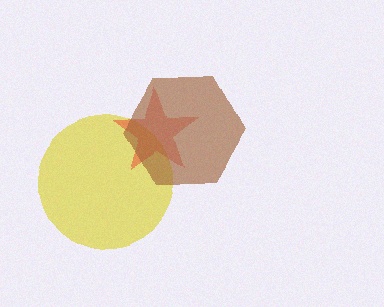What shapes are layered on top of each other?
The layered shapes are: a yellow circle, a red star, a brown hexagon.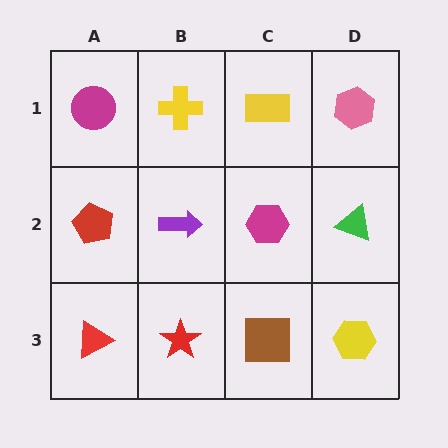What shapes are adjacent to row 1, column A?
A red pentagon (row 2, column A), a yellow cross (row 1, column B).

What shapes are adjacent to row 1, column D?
A green triangle (row 2, column D), a yellow rectangle (row 1, column C).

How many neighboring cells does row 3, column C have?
3.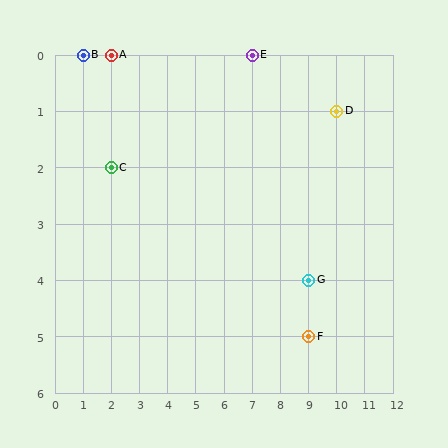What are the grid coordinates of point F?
Point F is at grid coordinates (9, 5).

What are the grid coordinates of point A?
Point A is at grid coordinates (2, 0).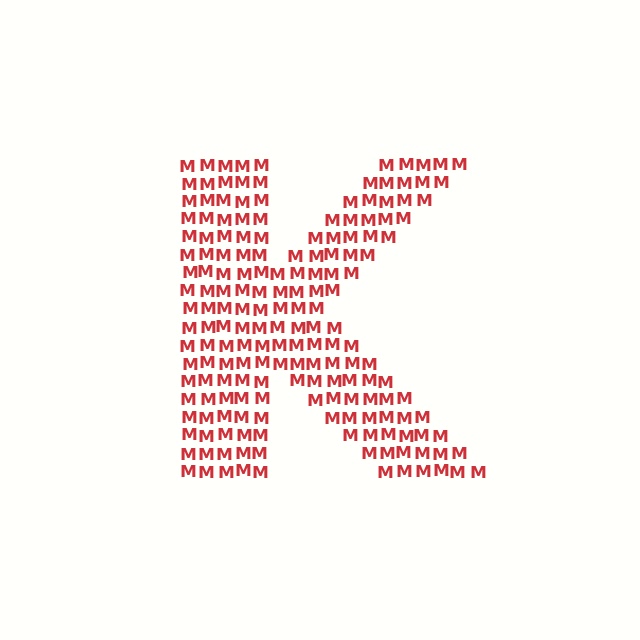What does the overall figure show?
The overall figure shows the letter K.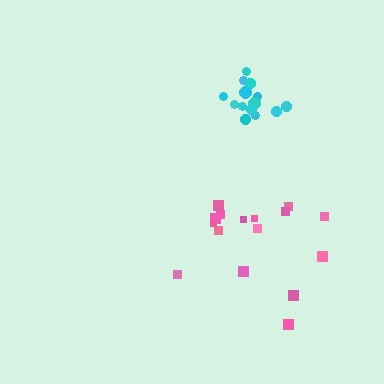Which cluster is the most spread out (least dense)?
Pink.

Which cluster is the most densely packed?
Cyan.